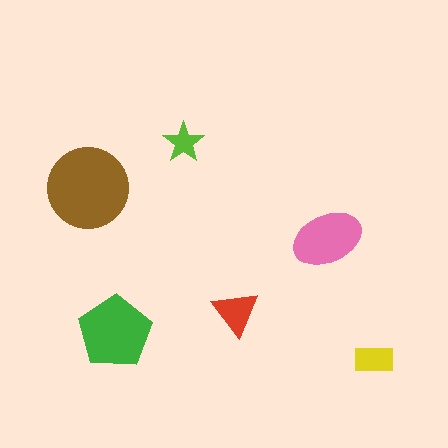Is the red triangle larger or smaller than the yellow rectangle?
Larger.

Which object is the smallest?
The lime star.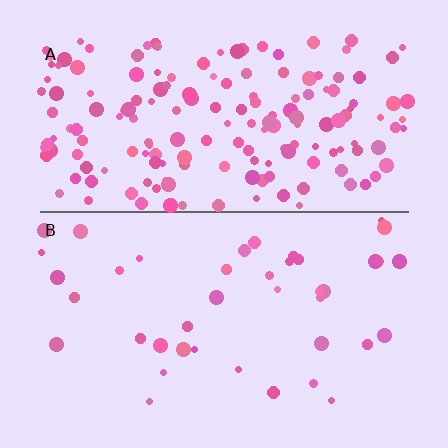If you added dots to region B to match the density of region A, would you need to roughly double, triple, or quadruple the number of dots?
Approximately quadruple.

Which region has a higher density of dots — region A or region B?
A (the top).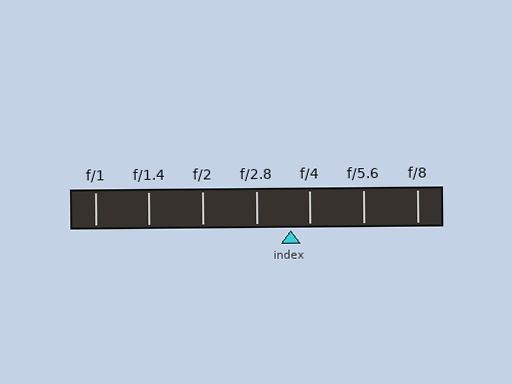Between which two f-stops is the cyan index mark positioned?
The index mark is between f/2.8 and f/4.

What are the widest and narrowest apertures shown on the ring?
The widest aperture shown is f/1 and the narrowest is f/8.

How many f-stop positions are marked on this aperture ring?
There are 7 f-stop positions marked.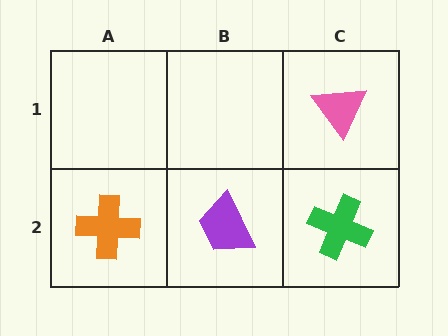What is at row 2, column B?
A purple trapezoid.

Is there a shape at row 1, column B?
No, that cell is empty.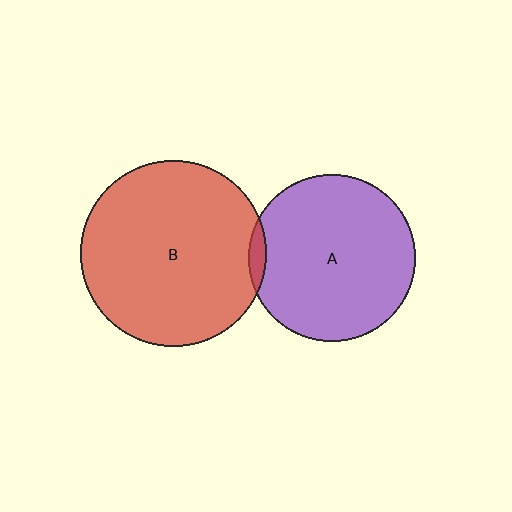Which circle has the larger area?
Circle B (red).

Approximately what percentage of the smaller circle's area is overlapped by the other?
Approximately 5%.